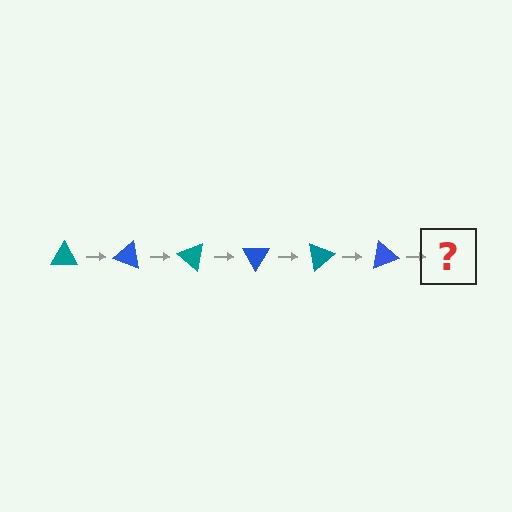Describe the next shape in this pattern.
It should be a teal triangle, rotated 120 degrees from the start.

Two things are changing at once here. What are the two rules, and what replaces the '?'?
The two rules are that it rotates 20 degrees each step and the color cycles through teal and blue. The '?' should be a teal triangle, rotated 120 degrees from the start.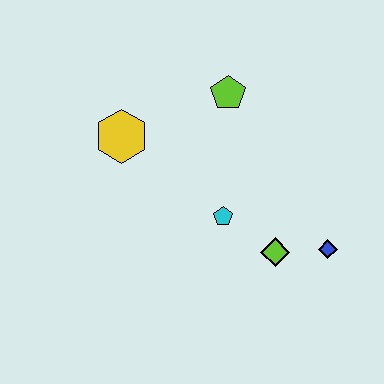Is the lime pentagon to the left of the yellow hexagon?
No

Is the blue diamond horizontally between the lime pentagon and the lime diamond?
No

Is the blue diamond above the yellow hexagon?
No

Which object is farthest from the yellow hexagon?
The blue diamond is farthest from the yellow hexagon.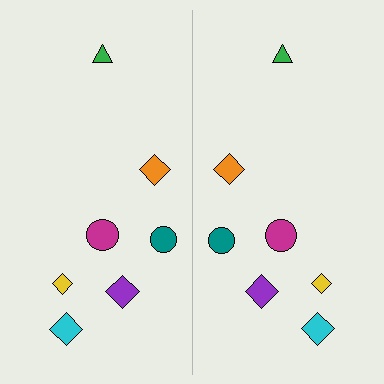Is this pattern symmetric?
Yes, this pattern has bilateral (reflection) symmetry.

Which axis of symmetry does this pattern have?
The pattern has a vertical axis of symmetry running through the center of the image.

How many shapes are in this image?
There are 14 shapes in this image.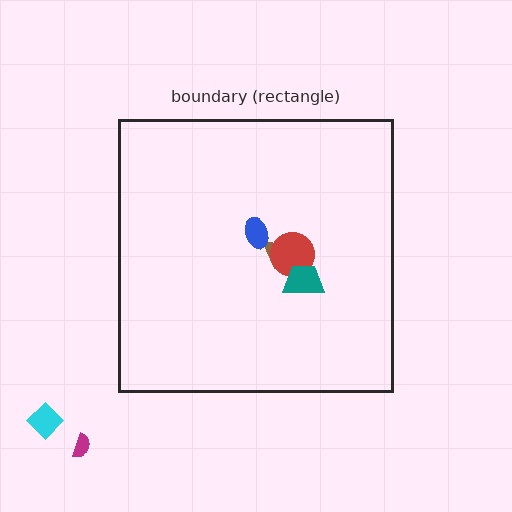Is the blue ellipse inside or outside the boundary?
Inside.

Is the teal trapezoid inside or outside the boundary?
Inside.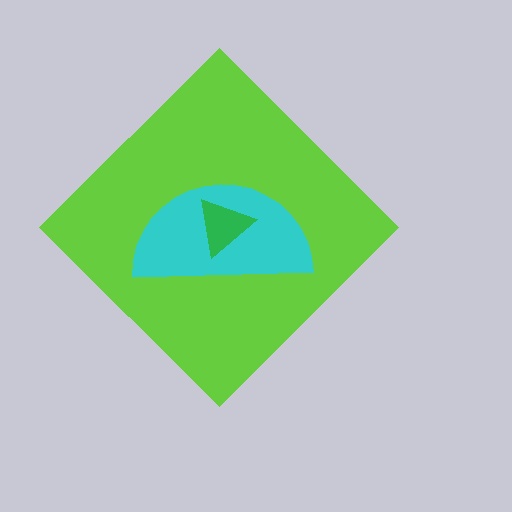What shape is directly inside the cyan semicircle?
The green triangle.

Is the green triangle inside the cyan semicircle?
Yes.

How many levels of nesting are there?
3.